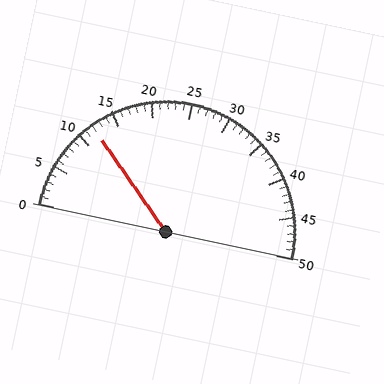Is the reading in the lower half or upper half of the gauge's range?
The reading is in the lower half of the range (0 to 50).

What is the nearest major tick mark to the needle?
The nearest major tick mark is 10.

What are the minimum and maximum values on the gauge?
The gauge ranges from 0 to 50.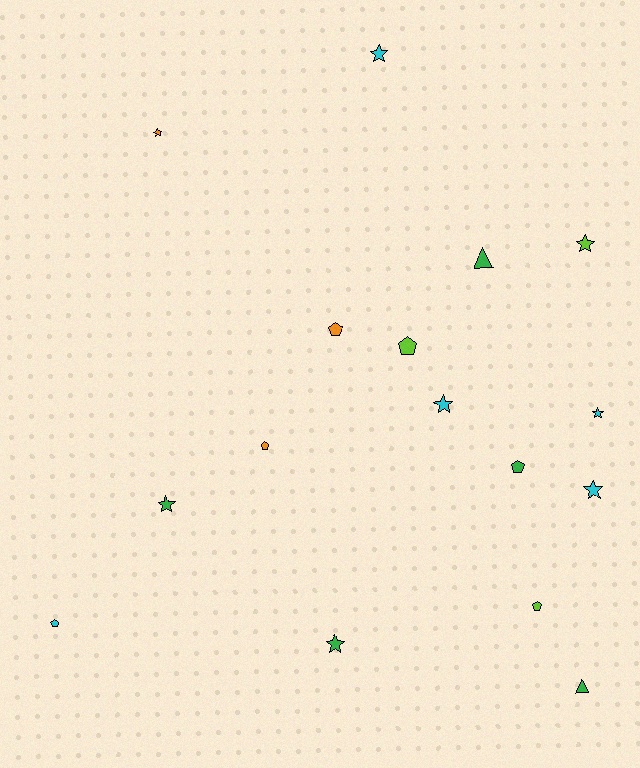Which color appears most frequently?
Cyan, with 5 objects.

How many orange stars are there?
There is 1 orange star.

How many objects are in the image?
There are 16 objects.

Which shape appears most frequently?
Star, with 8 objects.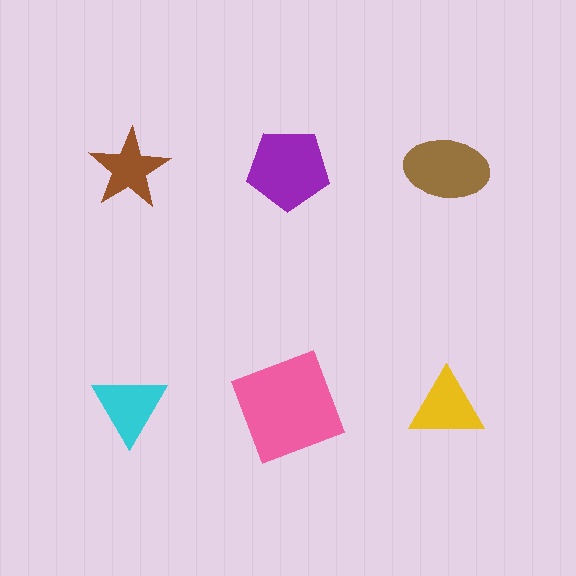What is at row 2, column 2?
A pink square.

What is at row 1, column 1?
A brown star.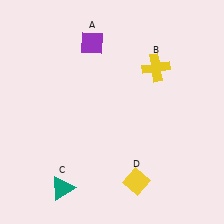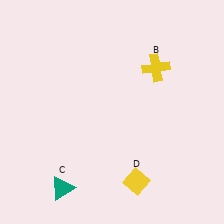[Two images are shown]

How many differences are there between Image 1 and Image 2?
There is 1 difference between the two images.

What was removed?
The purple diamond (A) was removed in Image 2.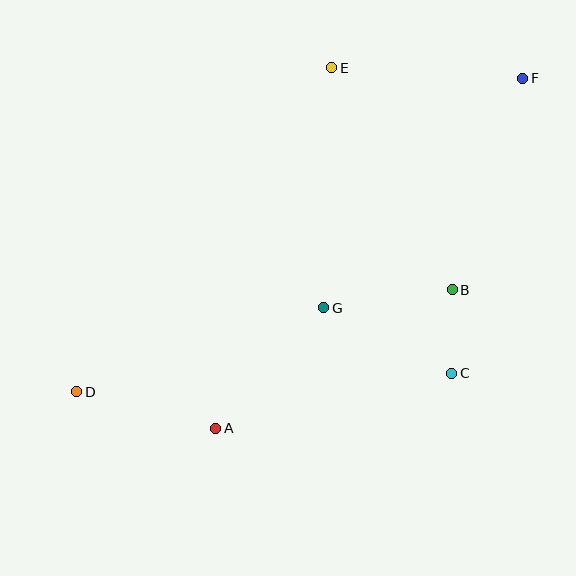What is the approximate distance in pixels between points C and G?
The distance between C and G is approximately 144 pixels.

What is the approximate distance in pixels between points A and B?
The distance between A and B is approximately 274 pixels.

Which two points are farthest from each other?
Points D and F are farthest from each other.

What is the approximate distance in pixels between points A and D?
The distance between A and D is approximately 144 pixels.